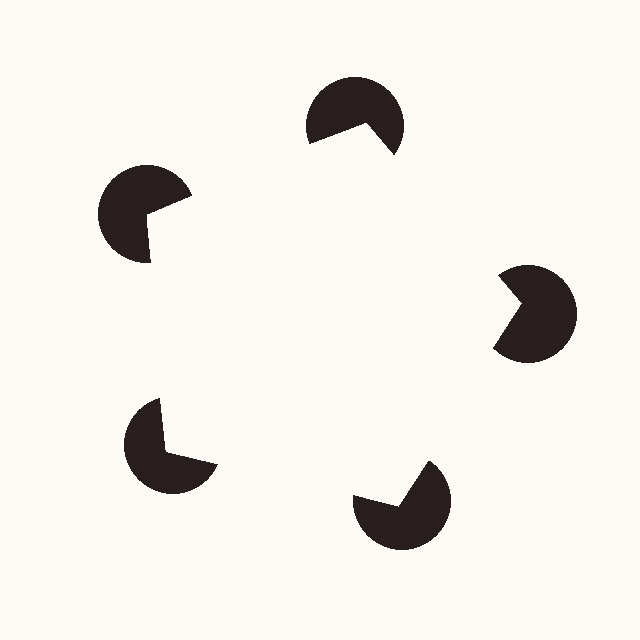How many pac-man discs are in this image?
There are 5 — one at each vertex of the illusory pentagon.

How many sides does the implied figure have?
5 sides.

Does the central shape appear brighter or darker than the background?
It typically appears slightly brighter than the background, even though no actual brightness change is drawn.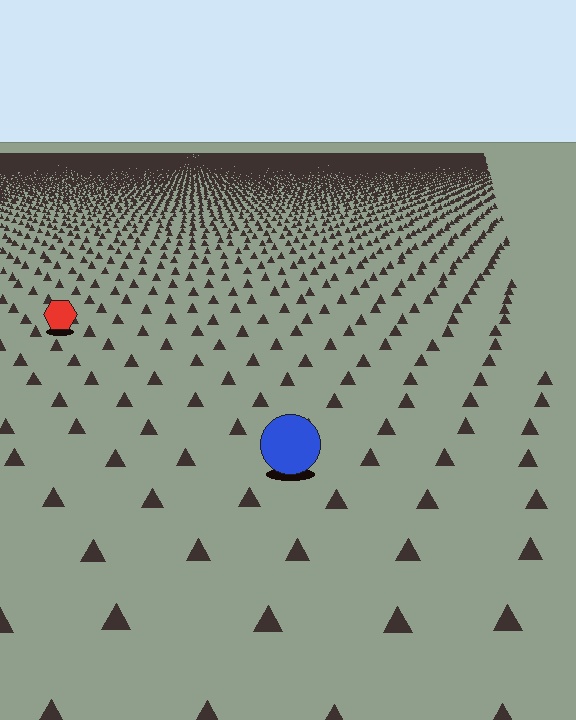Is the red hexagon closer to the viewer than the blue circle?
No. The blue circle is closer — you can tell from the texture gradient: the ground texture is coarser near it.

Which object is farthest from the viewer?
The red hexagon is farthest from the viewer. It appears smaller and the ground texture around it is denser.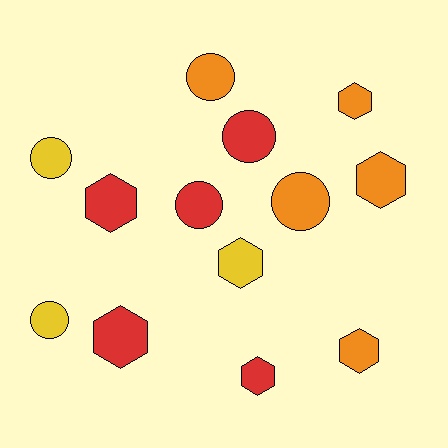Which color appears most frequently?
Red, with 5 objects.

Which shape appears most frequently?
Hexagon, with 7 objects.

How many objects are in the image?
There are 13 objects.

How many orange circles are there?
There are 2 orange circles.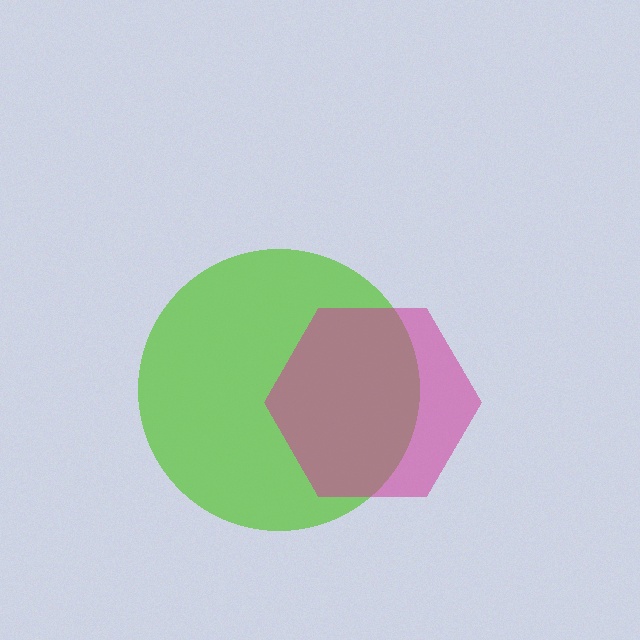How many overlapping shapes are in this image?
There are 2 overlapping shapes in the image.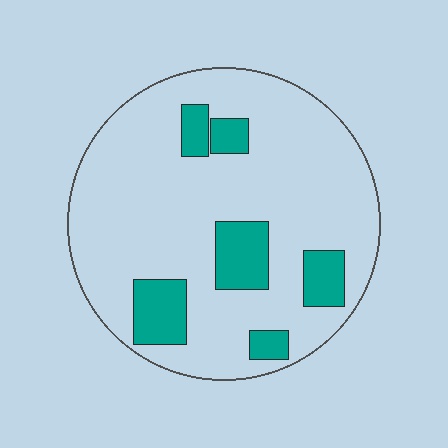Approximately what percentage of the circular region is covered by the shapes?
Approximately 20%.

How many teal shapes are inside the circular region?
6.